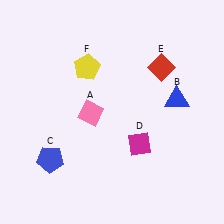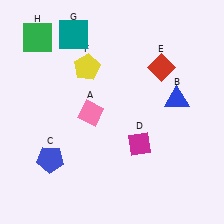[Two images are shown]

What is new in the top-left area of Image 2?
A teal square (G) was added in the top-left area of Image 2.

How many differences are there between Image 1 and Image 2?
There are 2 differences between the two images.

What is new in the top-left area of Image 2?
A green square (H) was added in the top-left area of Image 2.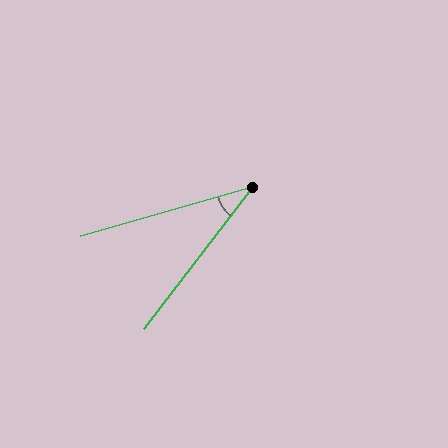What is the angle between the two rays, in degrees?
Approximately 37 degrees.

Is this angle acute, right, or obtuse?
It is acute.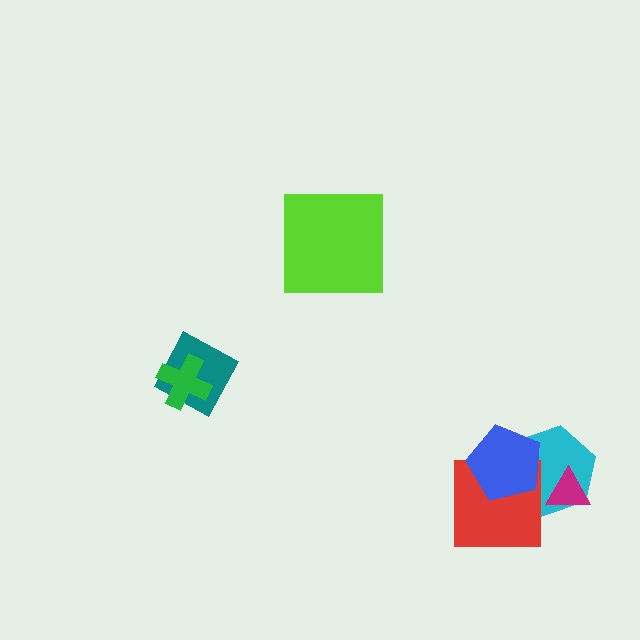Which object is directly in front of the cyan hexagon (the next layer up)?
The red square is directly in front of the cyan hexagon.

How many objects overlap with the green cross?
1 object overlaps with the green cross.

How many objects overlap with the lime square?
0 objects overlap with the lime square.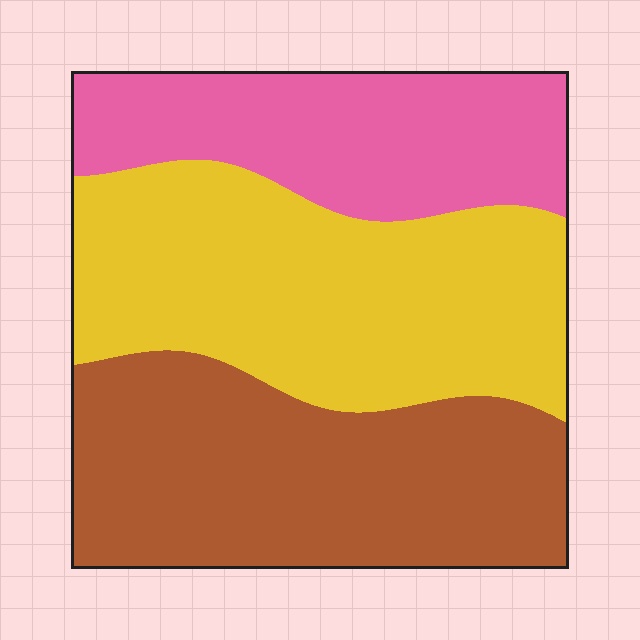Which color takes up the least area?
Pink, at roughly 25%.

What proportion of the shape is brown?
Brown covers 37% of the shape.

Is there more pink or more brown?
Brown.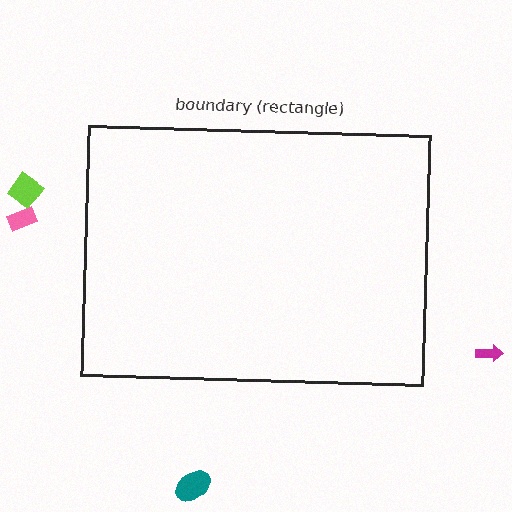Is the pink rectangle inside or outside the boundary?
Outside.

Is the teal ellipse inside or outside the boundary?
Outside.